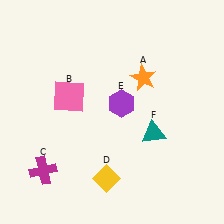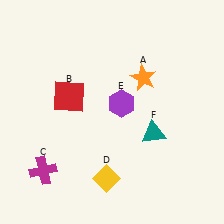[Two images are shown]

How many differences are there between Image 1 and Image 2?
There is 1 difference between the two images.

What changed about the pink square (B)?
In Image 1, B is pink. In Image 2, it changed to red.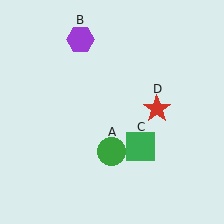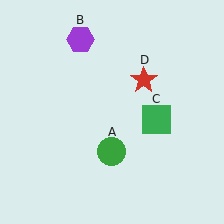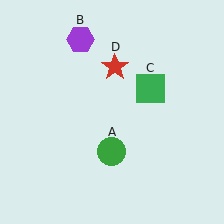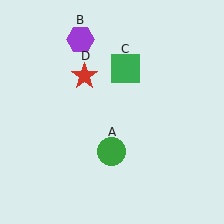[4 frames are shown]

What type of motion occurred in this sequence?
The green square (object C), red star (object D) rotated counterclockwise around the center of the scene.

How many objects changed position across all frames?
2 objects changed position: green square (object C), red star (object D).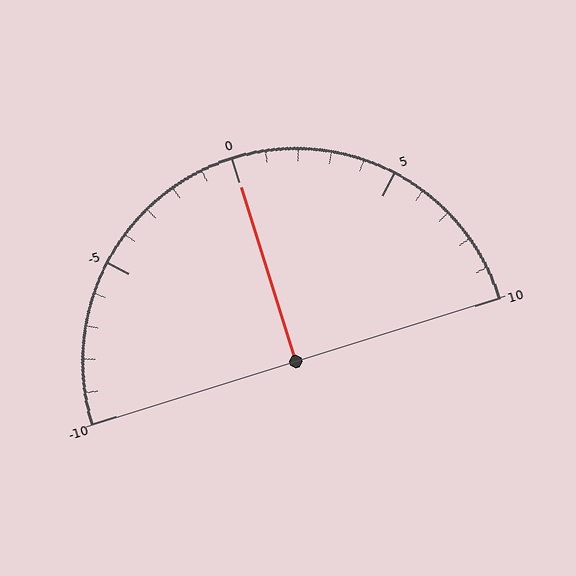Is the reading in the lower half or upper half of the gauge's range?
The reading is in the upper half of the range (-10 to 10).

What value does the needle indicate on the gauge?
The needle indicates approximately 0.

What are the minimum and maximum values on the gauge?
The gauge ranges from -10 to 10.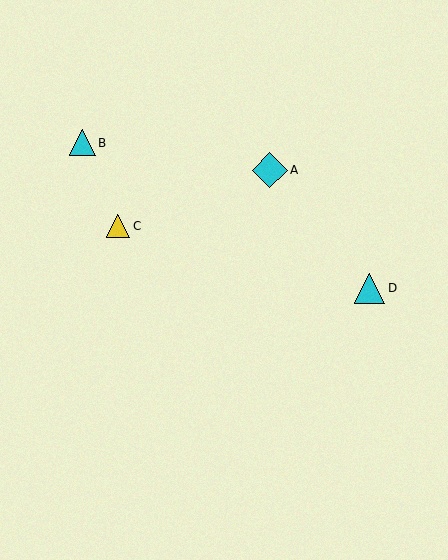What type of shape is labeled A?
Shape A is a cyan diamond.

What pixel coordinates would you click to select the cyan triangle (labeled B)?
Click at (82, 143) to select the cyan triangle B.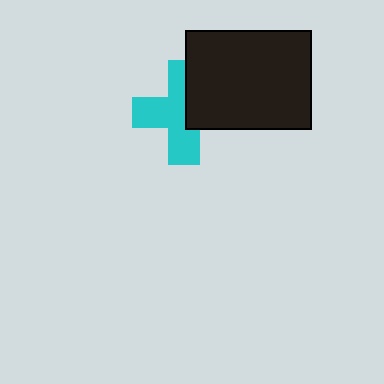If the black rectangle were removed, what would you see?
You would see the complete cyan cross.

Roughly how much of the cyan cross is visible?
About half of it is visible (roughly 63%).